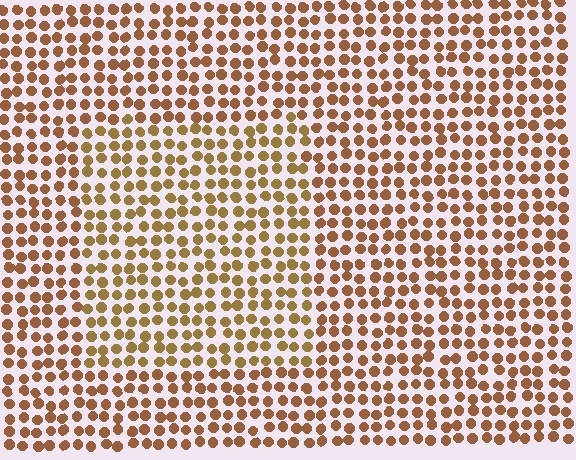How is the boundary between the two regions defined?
The boundary is defined purely by a slight shift in hue (about 20 degrees). Spacing, size, and orientation are identical on both sides.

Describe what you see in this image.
The image is filled with small brown elements in a uniform arrangement. A rectangle-shaped region is visible where the elements are tinted to a slightly different hue, forming a subtle color boundary.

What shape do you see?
I see a rectangle.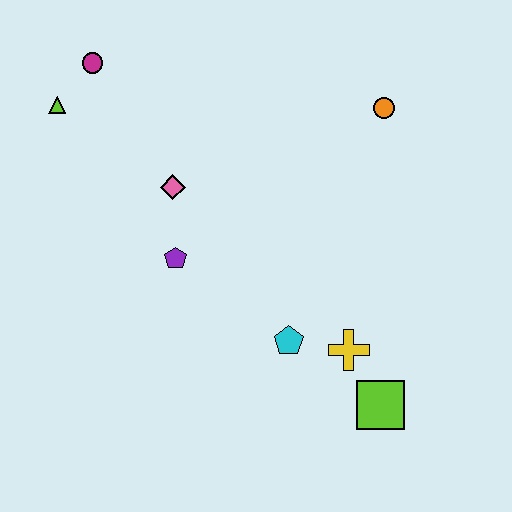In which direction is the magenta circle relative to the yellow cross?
The magenta circle is above the yellow cross.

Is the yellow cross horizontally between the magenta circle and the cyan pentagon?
No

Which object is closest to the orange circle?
The pink diamond is closest to the orange circle.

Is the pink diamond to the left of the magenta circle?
No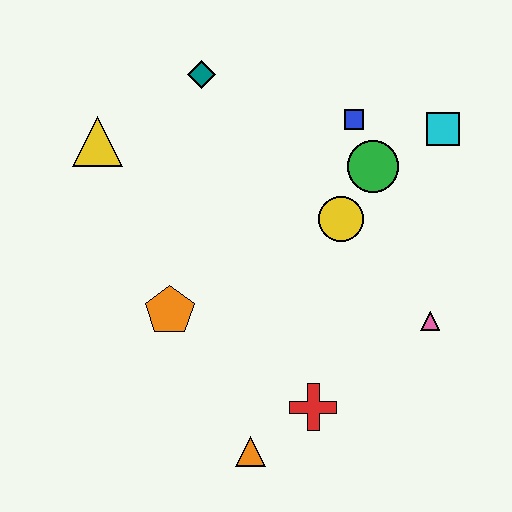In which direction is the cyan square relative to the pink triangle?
The cyan square is above the pink triangle.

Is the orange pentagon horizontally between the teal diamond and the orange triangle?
No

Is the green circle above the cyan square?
No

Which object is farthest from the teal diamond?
The orange triangle is farthest from the teal diamond.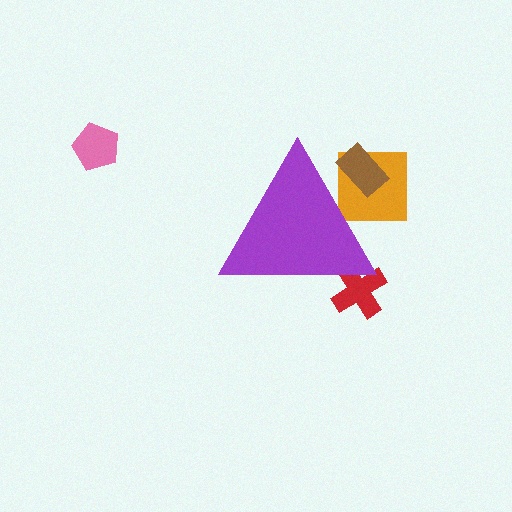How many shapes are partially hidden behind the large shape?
3 shapes are partially hidden.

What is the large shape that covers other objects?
A purple triangle.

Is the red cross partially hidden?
Yes, the red cross is partially hidden behind the purple triangle.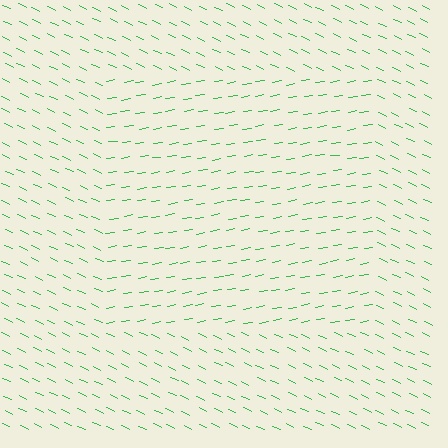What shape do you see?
I see a rectangle.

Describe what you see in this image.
The image is filled with small green line segments. A rectangle region in the image has lines oriented differently from the surrounding lines, creating a visible texture boundary.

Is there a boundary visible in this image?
Yes, there is a texture boundary formed by a change in line orientation.